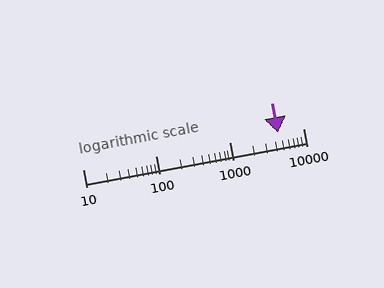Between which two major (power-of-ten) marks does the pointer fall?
The pointer is between 1000 and 10000.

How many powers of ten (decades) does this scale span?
The scale spans 3 decades, from 10 to 10000.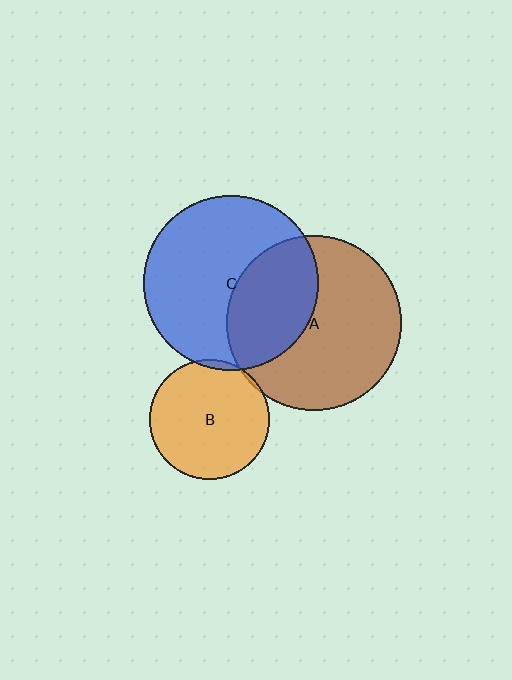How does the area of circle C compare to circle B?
Approximately 2.1 times.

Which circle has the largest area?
Circle C (blue).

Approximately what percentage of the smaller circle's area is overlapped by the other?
Approximately 35%.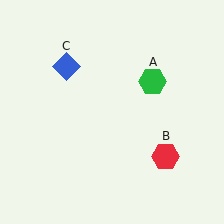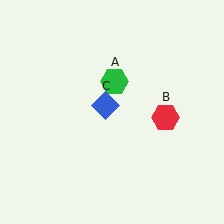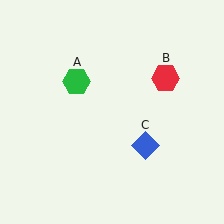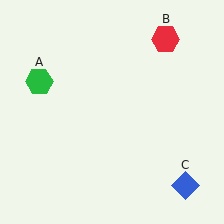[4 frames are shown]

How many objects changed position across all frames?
3 objects changed position: green hexagon (object A), red hexagon (object B), blue diamond (object C).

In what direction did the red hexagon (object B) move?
The red hexagon (object B) moved up.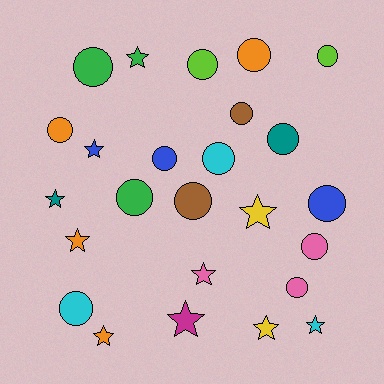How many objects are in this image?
There are 25 objects.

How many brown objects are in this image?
There are 2 brown objects.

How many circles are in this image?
There are 15 circles.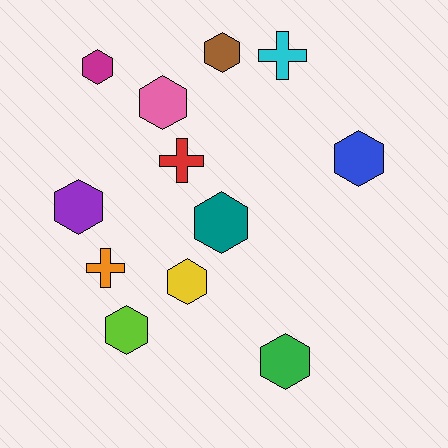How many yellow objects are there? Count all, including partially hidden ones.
There is 1 yellow object.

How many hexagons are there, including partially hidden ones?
There are 9 hexagons.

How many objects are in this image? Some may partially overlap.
There are 12 objects.